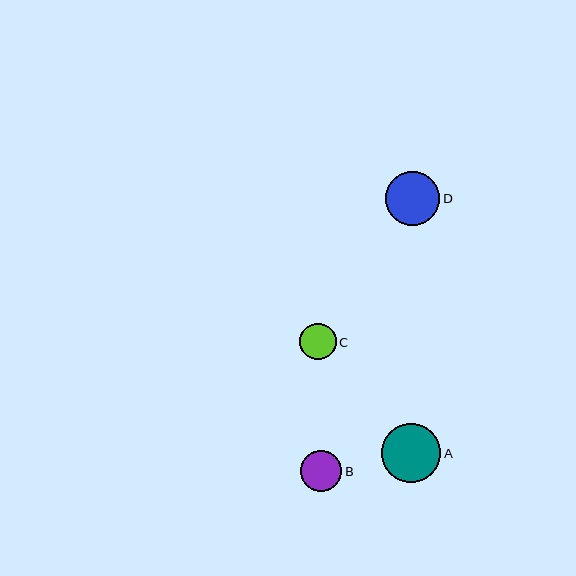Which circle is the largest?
Circle A is the largest with a size of approximately 59 pixels.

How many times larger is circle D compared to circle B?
Circle D is approximately 1.3 times the size of circle B.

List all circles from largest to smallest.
From largest to smallest: A, D, B, C.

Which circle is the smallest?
Circle C is the smallest with a size of approximately 37 pixels.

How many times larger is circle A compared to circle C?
Circle A is approximately 1.6 times the size of circle C.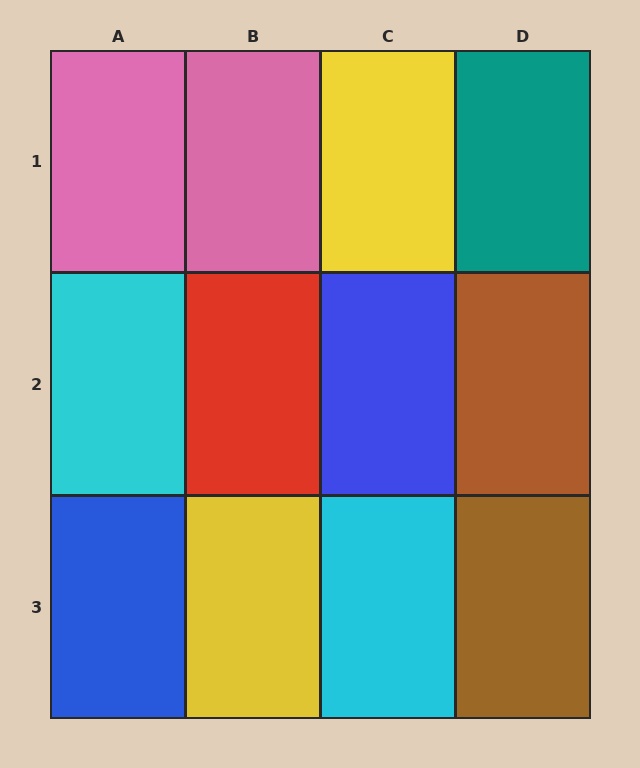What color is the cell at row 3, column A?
Blue.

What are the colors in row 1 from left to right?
Pink, pink, yellow, teal.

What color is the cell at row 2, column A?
Cyan.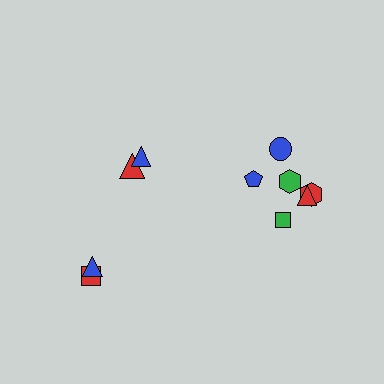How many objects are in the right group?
There are 6 objects.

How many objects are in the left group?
There are 4 objects.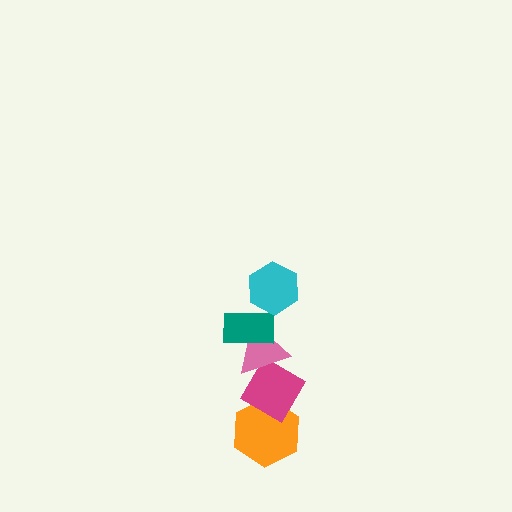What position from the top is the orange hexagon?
The orange hexagon is 5th from the top.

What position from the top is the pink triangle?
The pink triangle is 3rd from the top.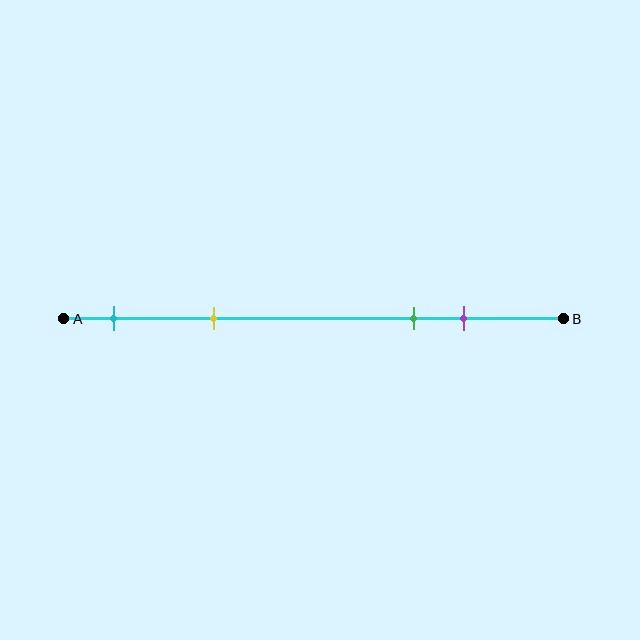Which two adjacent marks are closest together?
The green and purple marks are the closest adjacent pair.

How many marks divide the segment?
There are 4 marks dividing the segment.